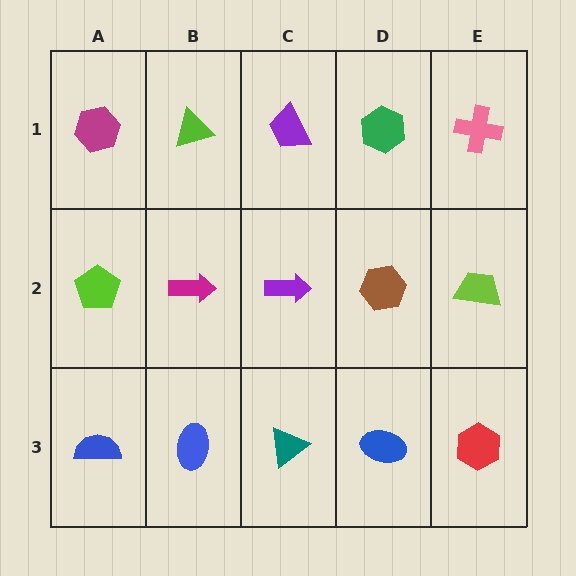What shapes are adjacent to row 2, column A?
A magenta hexagon (row 1, column A), a blue semicircle (row 3, column A), a magenta arrow (row 2, column B).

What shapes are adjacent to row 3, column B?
A magenta arrow (row 2, column B), a blue semicircle (row 3, column A), a teal triangle (row 3, column C).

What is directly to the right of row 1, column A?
A lime triangle.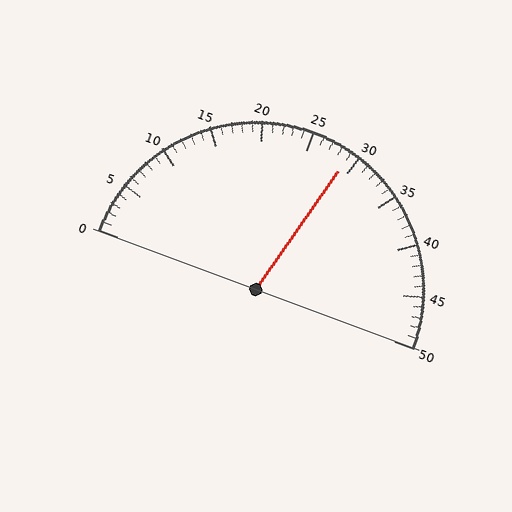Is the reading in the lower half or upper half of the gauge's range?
The reading is in the upper half of the range (0 to 50).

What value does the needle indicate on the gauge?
The needle indicates approximately 29.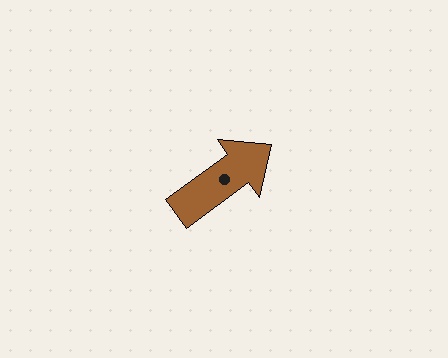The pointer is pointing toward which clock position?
Roughly 2 o'clock.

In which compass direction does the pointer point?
Northeast.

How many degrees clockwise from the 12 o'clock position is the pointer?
Approximately 54 degrees.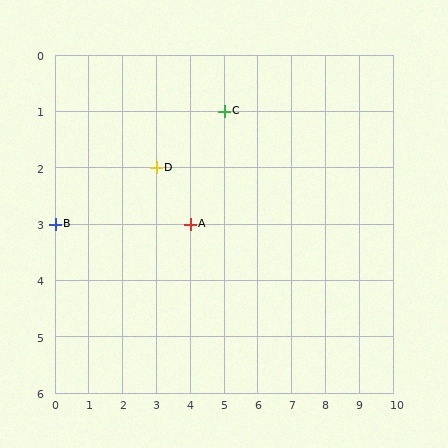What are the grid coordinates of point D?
Point D is at grid coordinates (3, 2).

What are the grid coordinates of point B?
Point B is at grid coordinates (0, 3).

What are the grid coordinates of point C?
Point C is at grid coordinates (5, 1).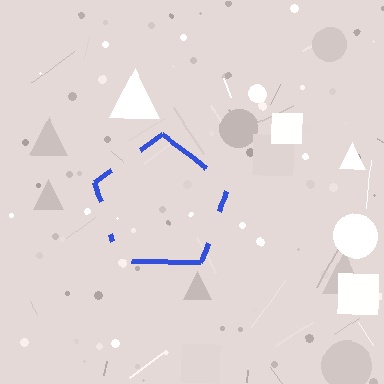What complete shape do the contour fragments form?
The contour fragments form a pentagon.